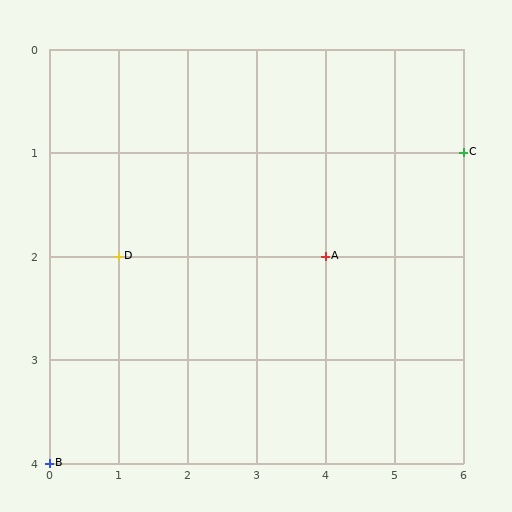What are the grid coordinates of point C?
Point C is at grid coordinates (6, 1).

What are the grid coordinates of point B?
Point B is at grid coordinates (0, 4).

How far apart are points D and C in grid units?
Points D and C are 5 columns and 1 row apart (about 5.1 grid units diagonally).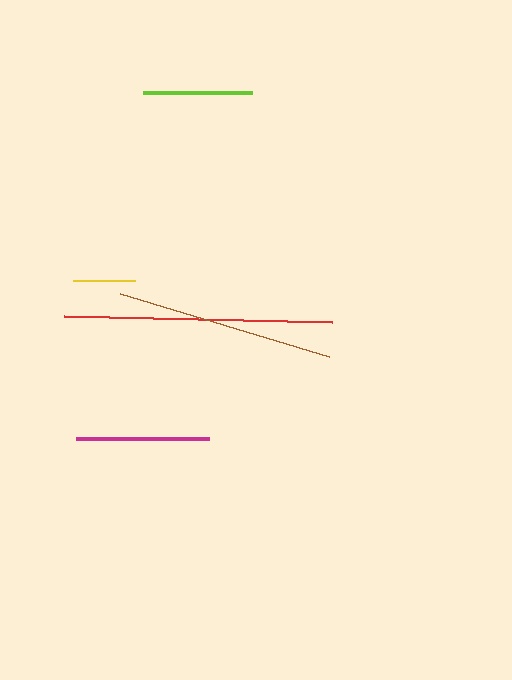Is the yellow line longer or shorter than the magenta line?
The magenta line is longer than the yellow line.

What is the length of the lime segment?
The lime segment is approximately 110 pixels long.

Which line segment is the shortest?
The yellow line is the shortest at approximately 62 pixels.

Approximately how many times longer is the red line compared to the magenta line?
The red line is approximately 2.0 times the length of the magenta line.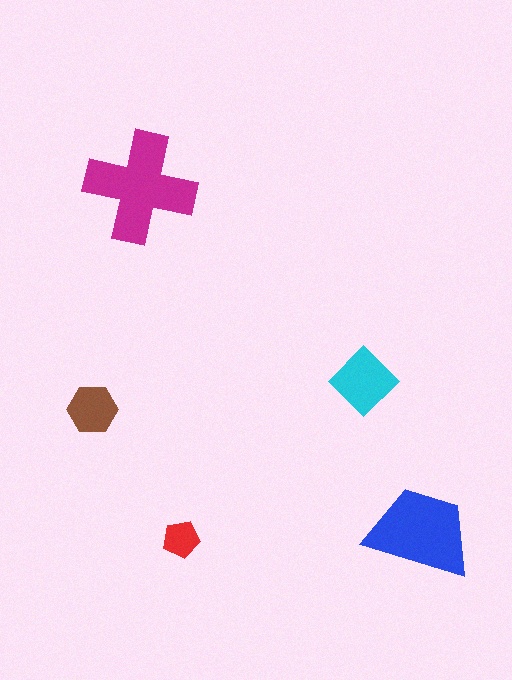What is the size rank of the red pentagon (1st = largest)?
5th.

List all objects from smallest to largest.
The red pentagon, the brown hexagon, the cyan diamond, the blue trapezoid, the magenta cross.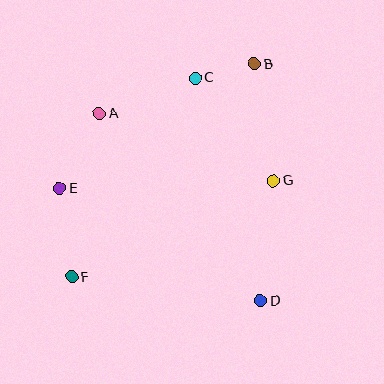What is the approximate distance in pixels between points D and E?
The distance between D and E is approximately 231 pixels.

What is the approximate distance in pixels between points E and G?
The distance between E and G is approximately 214 pixels.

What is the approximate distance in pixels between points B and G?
The distance between B and G is approximately 118 pixels.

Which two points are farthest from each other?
Points B and F are farthest from each other.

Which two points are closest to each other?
Points B and C are closest to each other.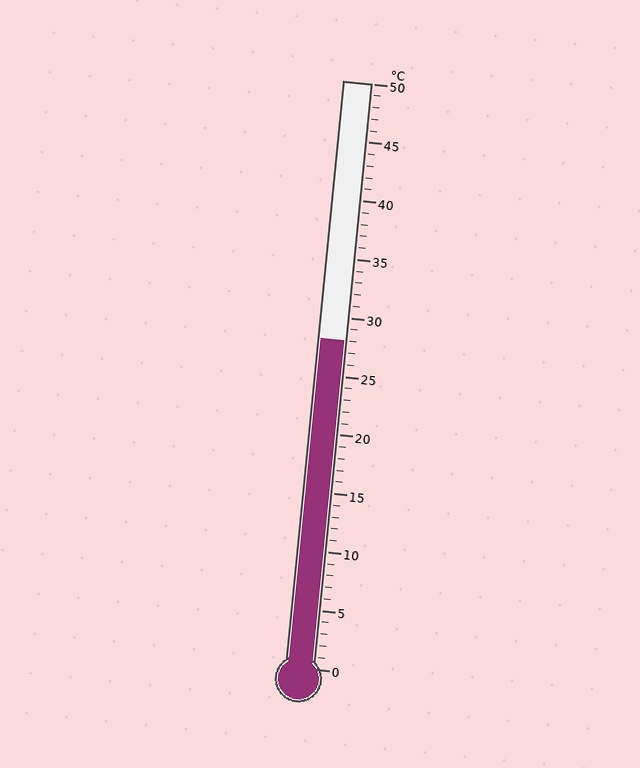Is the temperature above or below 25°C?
The temperature is above 25°C.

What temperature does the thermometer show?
The thermometer shows approximately 28°C.